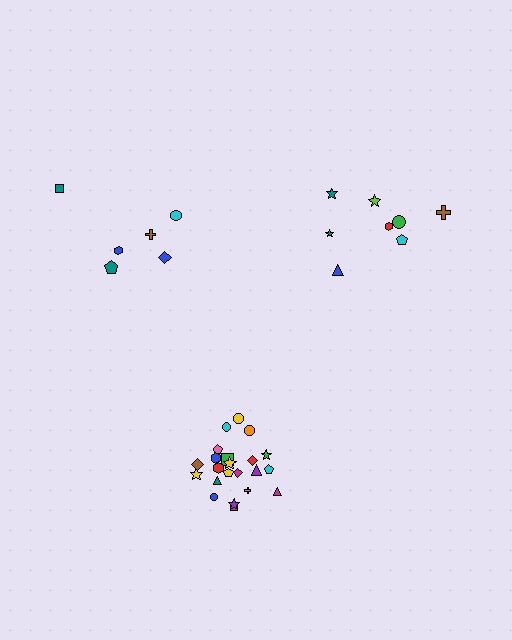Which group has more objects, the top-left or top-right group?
The top-right group.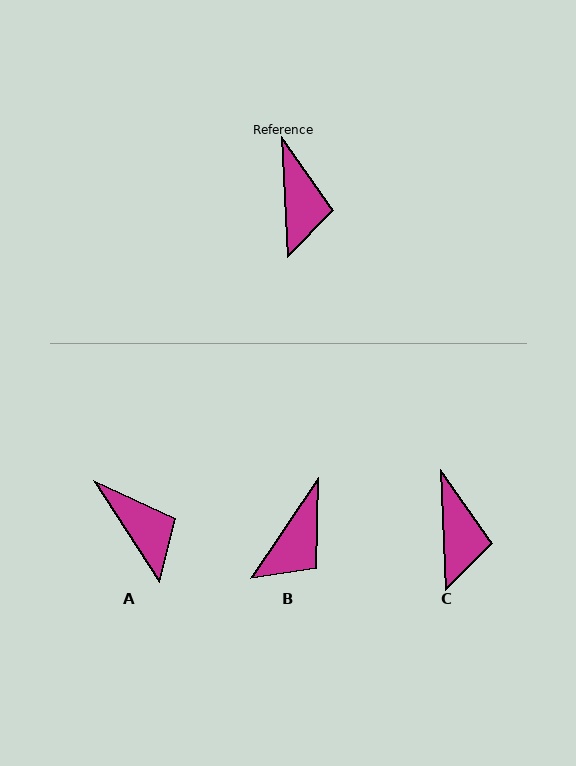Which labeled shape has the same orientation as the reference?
C.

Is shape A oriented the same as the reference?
No, it is off by about 31 degrees.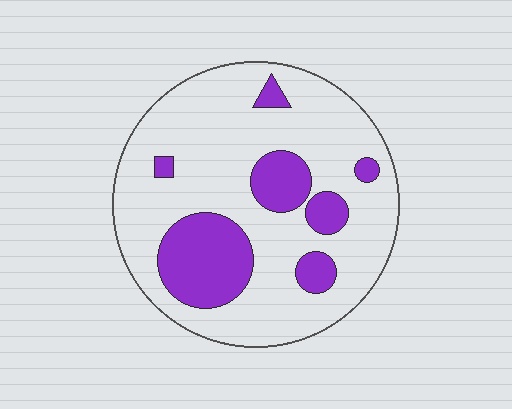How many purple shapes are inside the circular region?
7.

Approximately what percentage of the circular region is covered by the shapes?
Approximately 25%.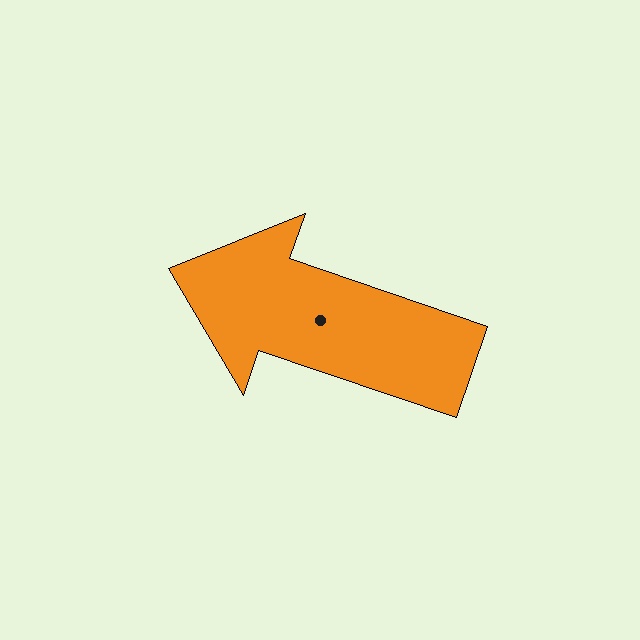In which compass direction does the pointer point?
West.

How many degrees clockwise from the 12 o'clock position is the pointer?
Approximately 289 degrees.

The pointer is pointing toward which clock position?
Roughly 10 o'clock.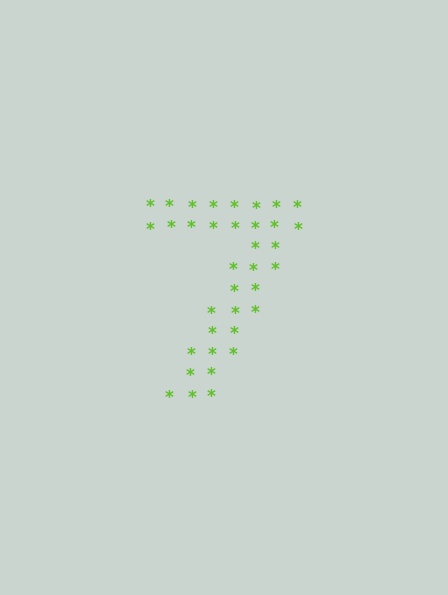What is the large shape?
The large shape is the digit 7.